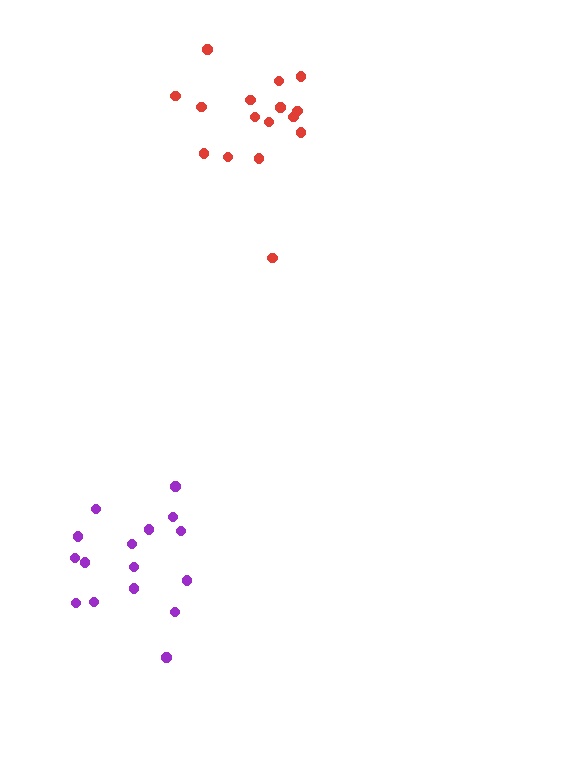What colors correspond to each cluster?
The clusters are colored: purple, red.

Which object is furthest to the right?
The red cluster is rightmost.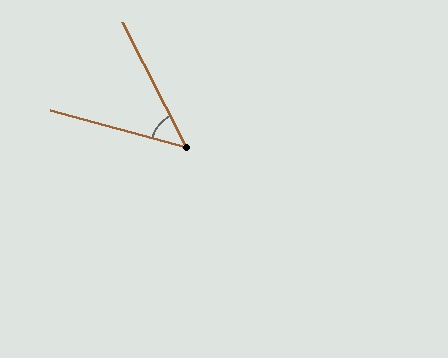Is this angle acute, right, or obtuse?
It is acute.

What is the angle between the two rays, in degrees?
Approximately 47 degrees.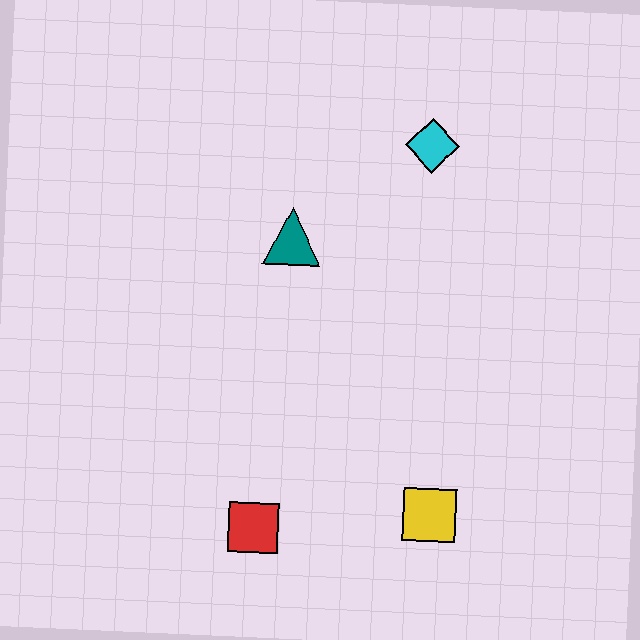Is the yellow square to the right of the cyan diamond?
Yes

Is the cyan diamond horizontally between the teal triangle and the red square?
No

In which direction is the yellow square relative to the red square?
The yellow square is to the right of the red square.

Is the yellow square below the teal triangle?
Yes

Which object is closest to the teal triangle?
The cyan diamond is closest to the teal triangle.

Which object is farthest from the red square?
The cyan diamond is farthest from the red square.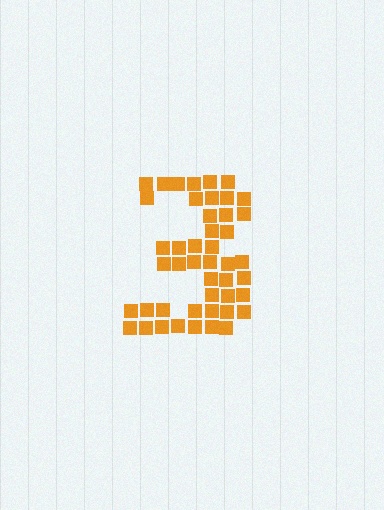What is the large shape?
The large shape is the digit 3.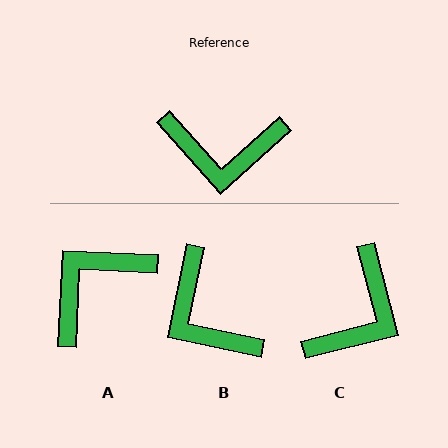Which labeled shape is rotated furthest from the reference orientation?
A, about 135 degrees away.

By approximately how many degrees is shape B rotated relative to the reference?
Approximately 54 degrees clockwise.